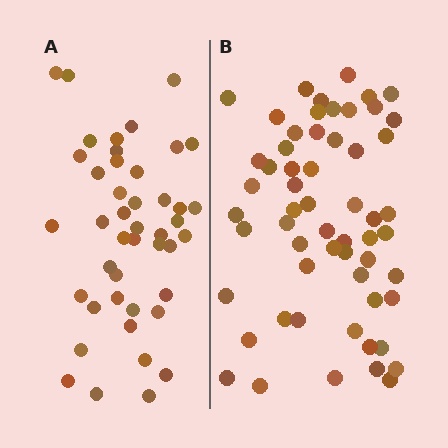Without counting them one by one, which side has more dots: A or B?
Region B (the right region) has more dots.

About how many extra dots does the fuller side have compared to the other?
Region B has approximately 15 more dots than region A.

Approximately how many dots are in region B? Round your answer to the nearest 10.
About 60 dots. (The exact count is 58, which rounds to 60.)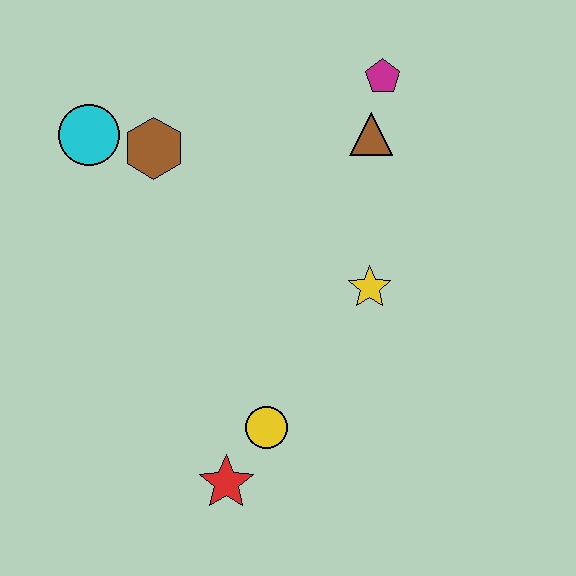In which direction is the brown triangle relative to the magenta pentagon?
The brown triangle is below the magenta pentagon.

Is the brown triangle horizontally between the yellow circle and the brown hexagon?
No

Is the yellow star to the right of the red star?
Yes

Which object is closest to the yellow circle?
The red star is closest to the yellow circle.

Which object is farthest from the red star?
The magenta pentagon is farthest from the red star.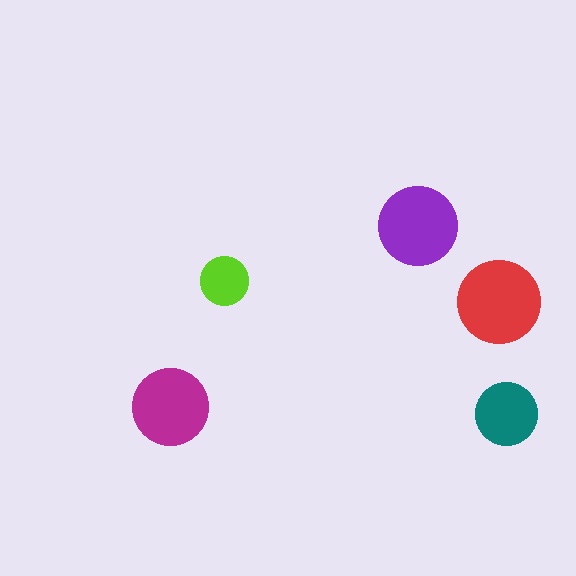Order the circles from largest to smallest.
the red one, the purple one, the magenta one, the teal one, the lime one.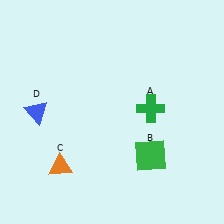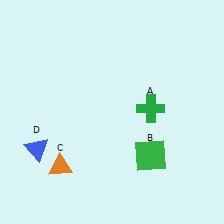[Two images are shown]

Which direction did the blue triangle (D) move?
The blue triangle (D) moved down.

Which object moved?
The blue triangle (D) moved down.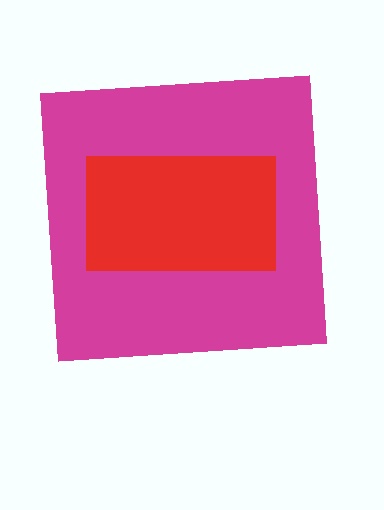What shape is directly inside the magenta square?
The red rectangle.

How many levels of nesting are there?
2.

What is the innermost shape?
The red rectangle.